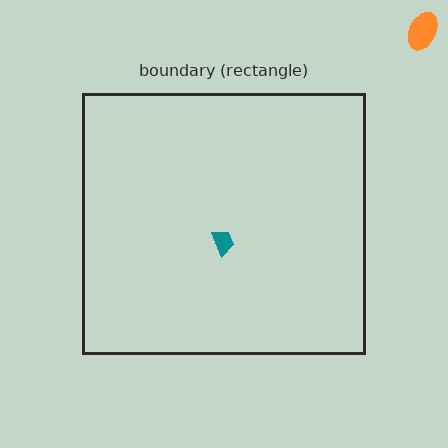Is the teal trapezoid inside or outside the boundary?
Inside.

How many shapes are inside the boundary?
1 inside, 1 outside.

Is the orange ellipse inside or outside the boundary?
Outside.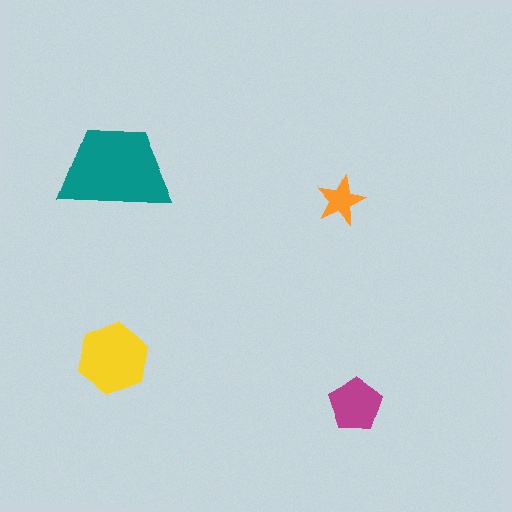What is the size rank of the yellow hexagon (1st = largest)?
2nd.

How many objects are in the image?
There are 4 objects in the image.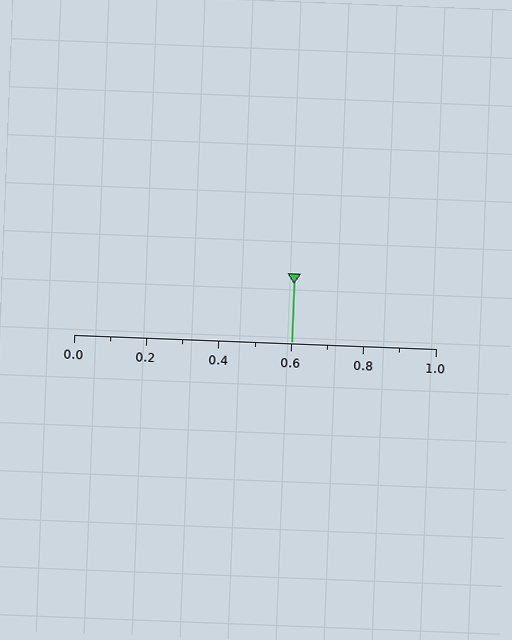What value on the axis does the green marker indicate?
The marker indicates approximately 0.6.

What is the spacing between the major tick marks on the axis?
The major ticks are spaced 0.2 apart.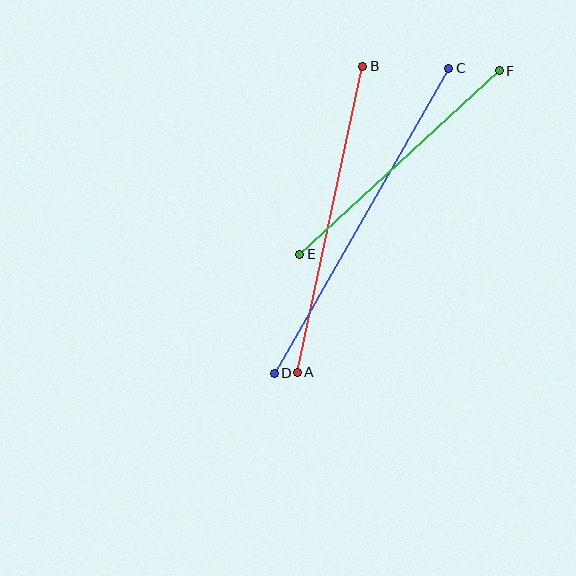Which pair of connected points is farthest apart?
Points C and D are farthest apart.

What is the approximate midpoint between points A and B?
The midpoint is at approximately (330, 219) pixels.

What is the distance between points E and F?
The distance is approximately 271 pixels.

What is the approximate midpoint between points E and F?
The midpoint is at approximately (399, 163) pixels.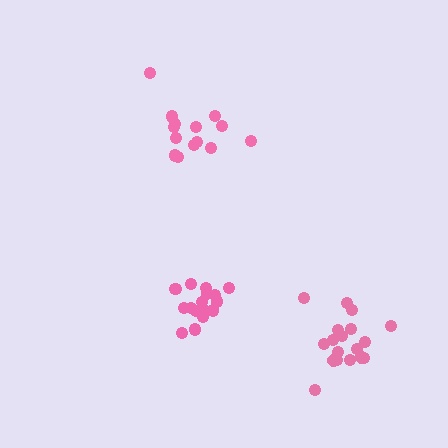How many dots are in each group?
Group 1: 14 dots, Group 2: 16 dots, Group 3: 18 dots (48 total).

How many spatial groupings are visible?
There are 3 spatial groupings.